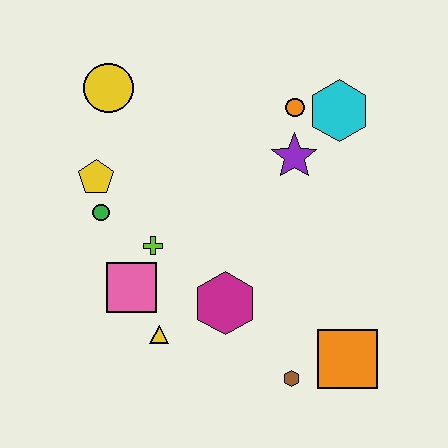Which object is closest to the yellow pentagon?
The green circle is closest to the yellow pentagon.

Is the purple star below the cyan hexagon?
Yes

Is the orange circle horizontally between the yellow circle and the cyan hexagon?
Yes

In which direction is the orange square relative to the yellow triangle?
The orange square is to the right of the yellow triangle.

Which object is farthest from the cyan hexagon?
The yellow triangle is farthest from the cyan hexagon.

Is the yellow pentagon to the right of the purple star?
No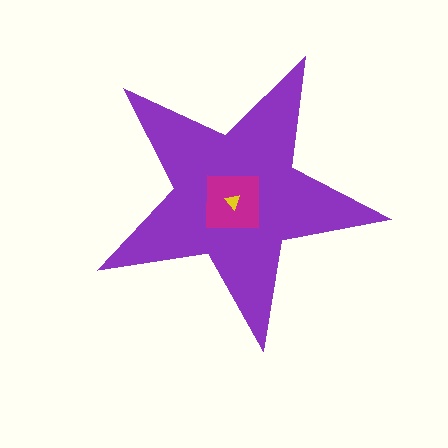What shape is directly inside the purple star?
The magenta square.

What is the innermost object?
The yellow triangle.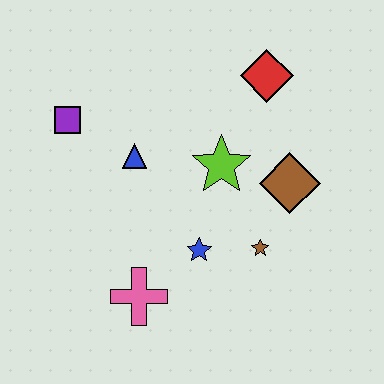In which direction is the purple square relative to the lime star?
The purple square is to the left of the lime star.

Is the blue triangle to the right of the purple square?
Yes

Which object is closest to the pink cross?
The blue star is closest to the pink cross.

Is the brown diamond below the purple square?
Yes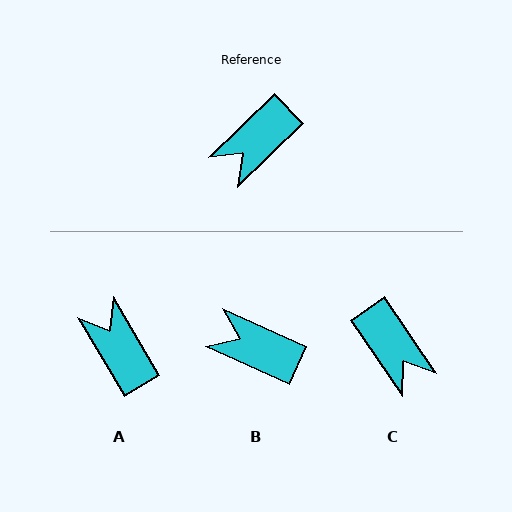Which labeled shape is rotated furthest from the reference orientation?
A, about 103 degrees away.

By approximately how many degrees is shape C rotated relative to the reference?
Approximately 80 degrees counter-clockwise.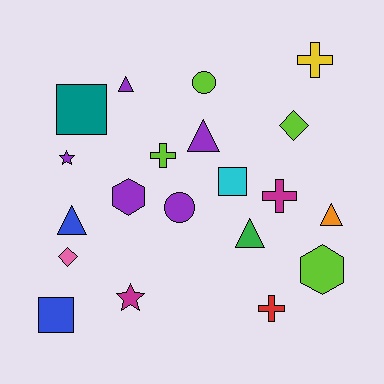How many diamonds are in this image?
There are 2 diamonds.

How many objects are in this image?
There are 20 objects.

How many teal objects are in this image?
There is 1 teal object.